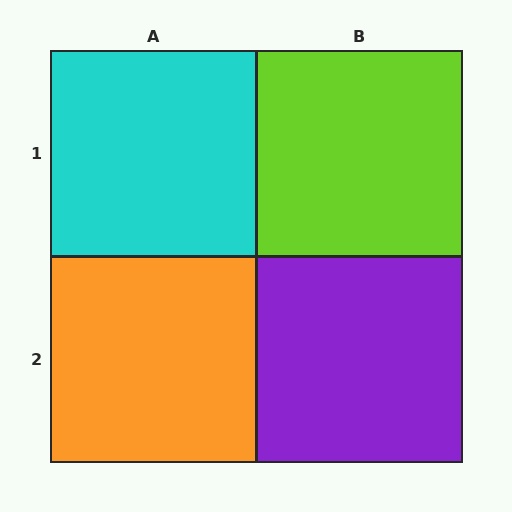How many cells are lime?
1 cell is lime.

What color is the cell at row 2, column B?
Purple.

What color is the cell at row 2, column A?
Orange.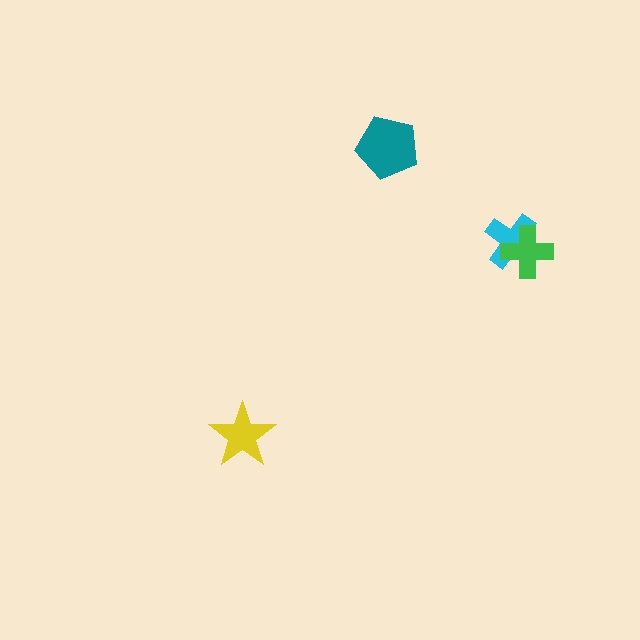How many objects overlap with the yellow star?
0 objects overlap with the yellow star.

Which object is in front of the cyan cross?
The green cross is in front of the cyan cross.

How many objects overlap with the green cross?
1 object overlaps with the green cross.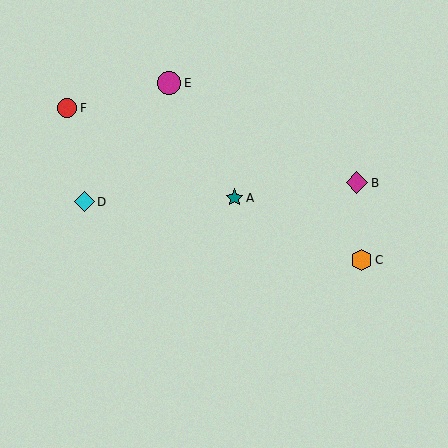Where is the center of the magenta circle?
The center of the magenta circle is at (169, 83).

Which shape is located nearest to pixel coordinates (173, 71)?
The magenta circle (labeled E) at (169, 83) is nearest to that location.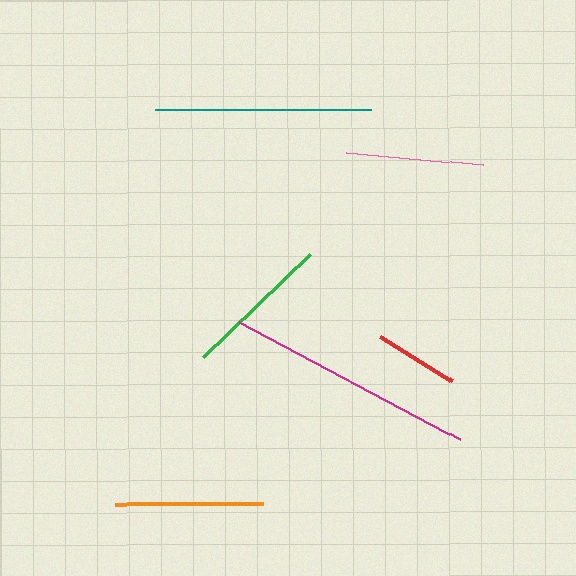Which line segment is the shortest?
The red line is the shortest at approximately 85 pixels.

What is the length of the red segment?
The red segment is approximately 85 pixels long.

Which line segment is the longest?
The magenta line is the longest at approximately 251 pixels.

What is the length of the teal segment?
The teal segment is approximately 217 pixels long.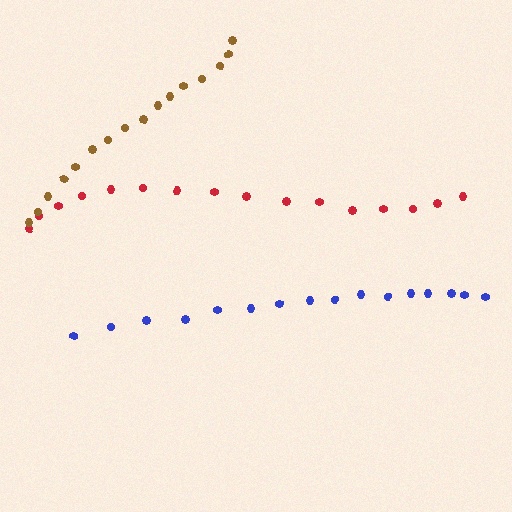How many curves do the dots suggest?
There are 3 distinct paths.